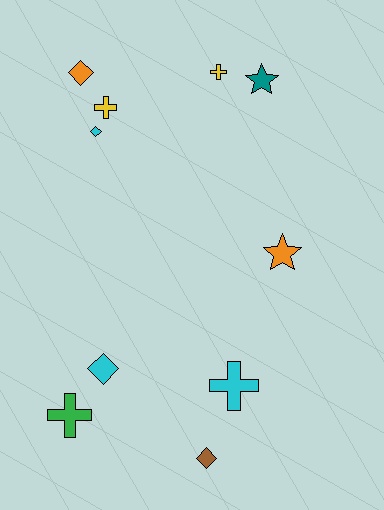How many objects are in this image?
There are 10 objects.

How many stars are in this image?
There are 2 stars.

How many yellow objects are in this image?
There are 2 yellow objects.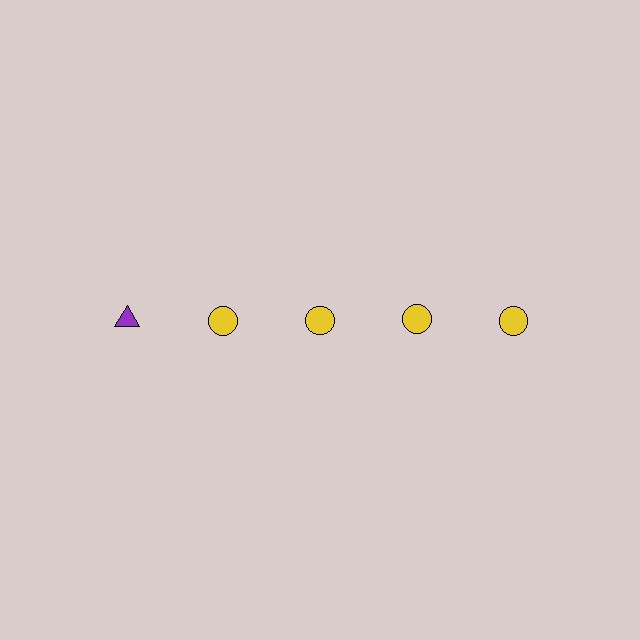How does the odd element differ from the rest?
It differs in both color (purple instead of yellow) and shape (triangle instead of circle).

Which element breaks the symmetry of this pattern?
The purple triangle in the top row, leftmost column breaks the symmetry. All other shapes are yellow circles.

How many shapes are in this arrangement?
There are 5 shapes arranged in a grid pattern.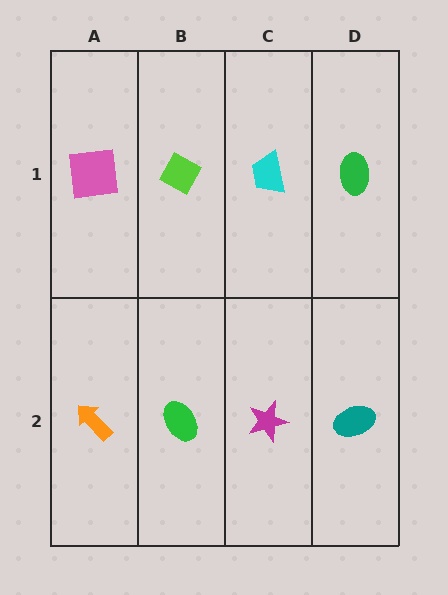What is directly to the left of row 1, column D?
A cyan trapezoid.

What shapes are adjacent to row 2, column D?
A green ellipse (row 1, column D), a magenta star (row 2, column C).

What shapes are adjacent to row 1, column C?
A magenta star (row 2, column C), a lime diamond (row 1, column B), a green ellipse (row 1, column D).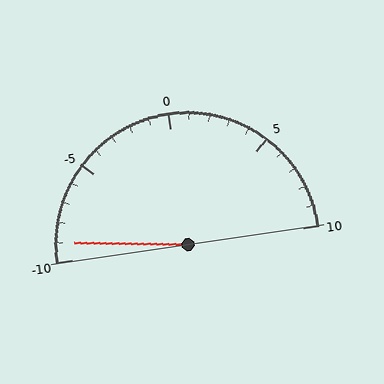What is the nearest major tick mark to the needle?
The nearest major tick mark is -10.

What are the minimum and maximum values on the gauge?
The gauge ranges from -10 to 10.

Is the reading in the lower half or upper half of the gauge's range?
The reading is in the lower half of the range (-10 to 10).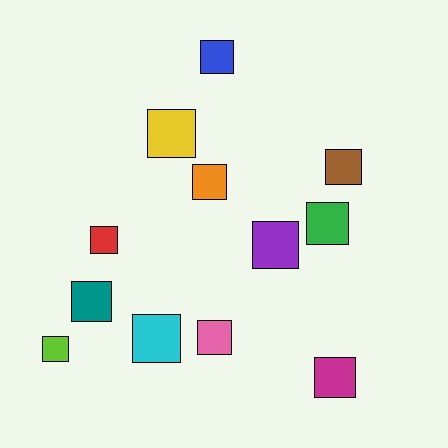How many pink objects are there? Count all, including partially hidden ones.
There is 1 pink object.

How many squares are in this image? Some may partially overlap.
There are 12 squares.